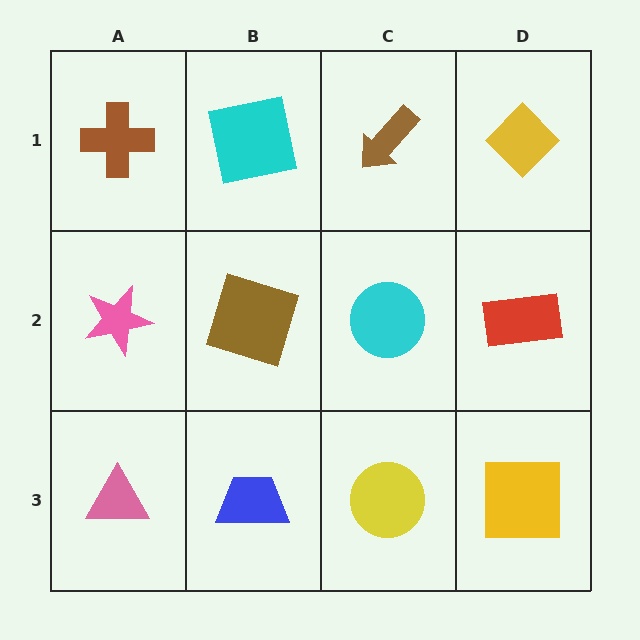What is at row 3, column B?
A blue trapezoid.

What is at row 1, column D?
A yellow diamond.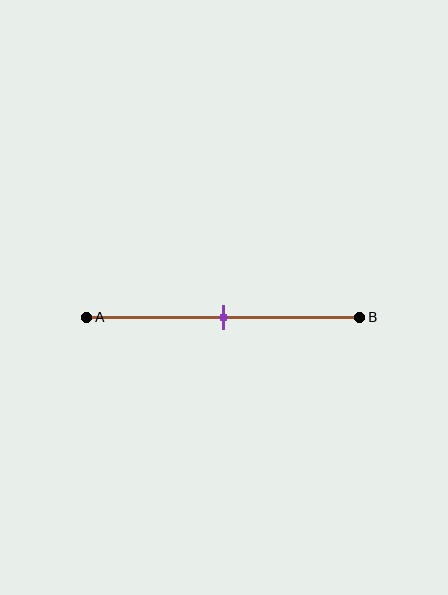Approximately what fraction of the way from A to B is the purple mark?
The purple mark is approximately 50% of the way from A to B.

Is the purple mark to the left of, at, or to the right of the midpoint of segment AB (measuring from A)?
The purple mark is approximately at the midpoint of segment AB.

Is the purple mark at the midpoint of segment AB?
Yes, the mark is approximately at the midpoint.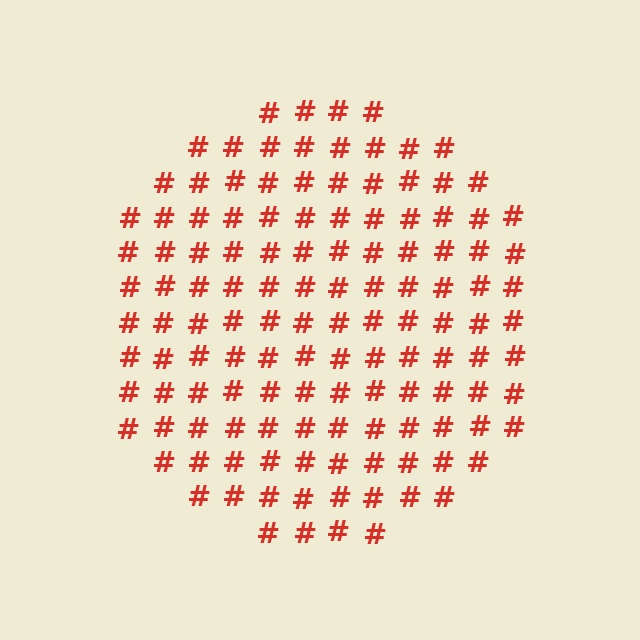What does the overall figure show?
The overall figure shows a circle.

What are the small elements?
The small elements are hash symbols.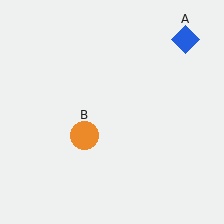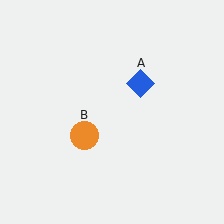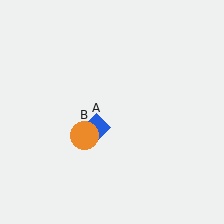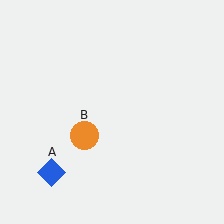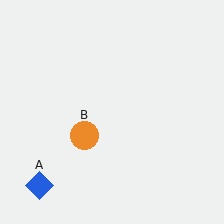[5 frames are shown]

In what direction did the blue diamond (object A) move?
The blue diamond (object A) moved down and to the left.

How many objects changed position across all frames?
1 object changed position: blue diamond (object A).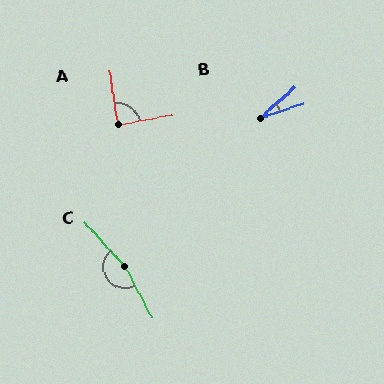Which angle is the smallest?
B, at approximately 23 degrees.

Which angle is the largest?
C, at approximately 166 degrees.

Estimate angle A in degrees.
Approximately 87 degrees.